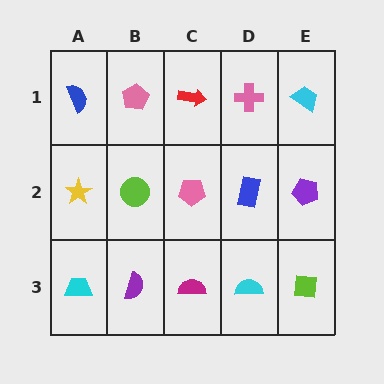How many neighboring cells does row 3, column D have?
3.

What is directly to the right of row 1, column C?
A pink cross.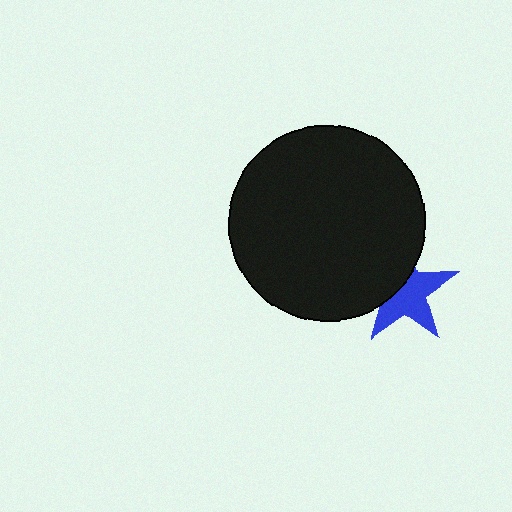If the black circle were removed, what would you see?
You would see the complete blue star.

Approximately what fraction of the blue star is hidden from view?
Roughly 39% of the blue star is hidden behind the black circle.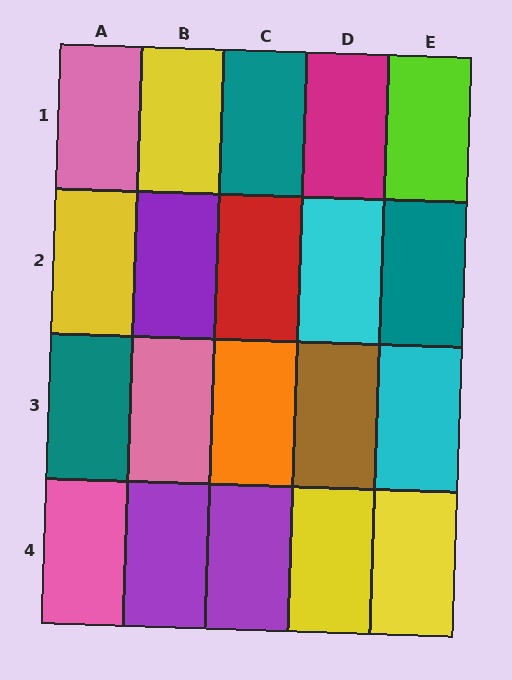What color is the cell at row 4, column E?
Yellow.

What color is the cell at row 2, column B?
Purple.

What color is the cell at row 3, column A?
Teal.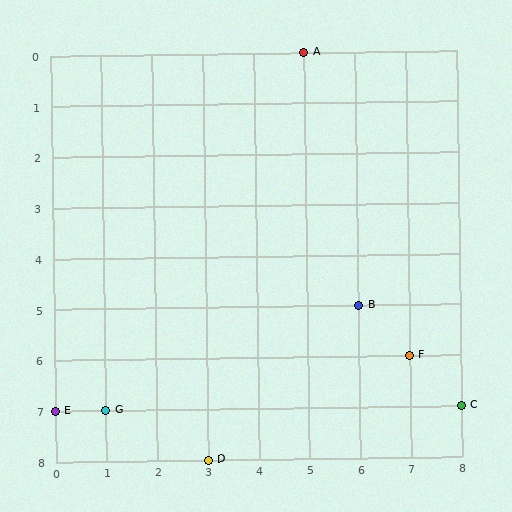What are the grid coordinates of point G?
Point G is at grid coordinates (1, 7).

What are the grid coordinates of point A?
Point A is at grid coordinates (5, 0).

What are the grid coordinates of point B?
Point B is at grid coordinates (6, 5).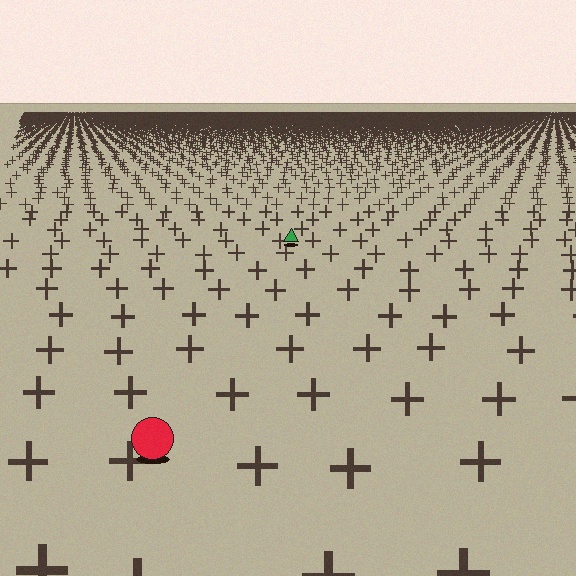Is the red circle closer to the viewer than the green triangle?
Yes. The red circle is closer — you can tell from the texture gradient: the ground texture is coarser near it.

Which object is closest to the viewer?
The red circle is closest. The texture marks near it are larger and more spread out.